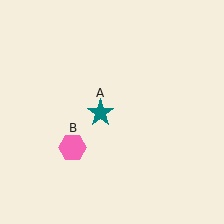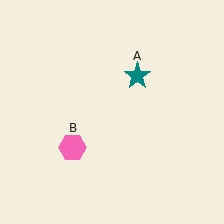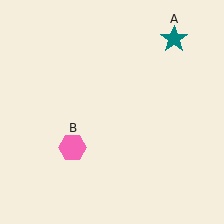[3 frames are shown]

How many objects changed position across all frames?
1 object changed position: teal star (object A).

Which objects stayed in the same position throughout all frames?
Pink hexagon (object B) remained stationary.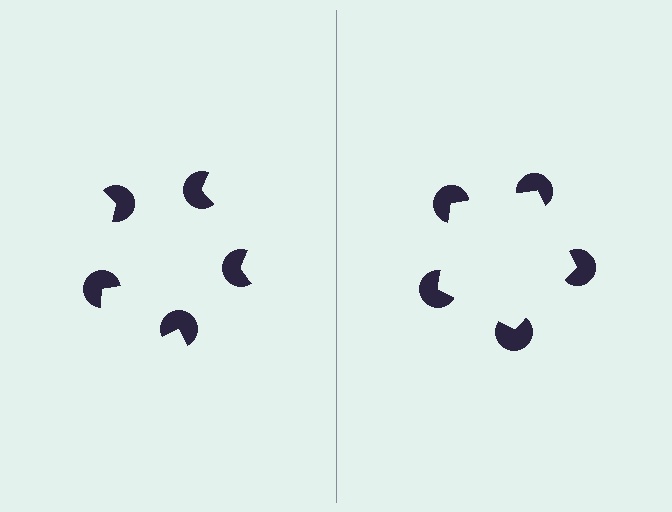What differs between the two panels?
The pac-man discs are positioned identically on both sides; only the wedge orientations differ. On the right they align to a pentagon; on the left they are misaligned.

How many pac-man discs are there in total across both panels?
10 — 5 on each side.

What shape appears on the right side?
An illusory pentagon.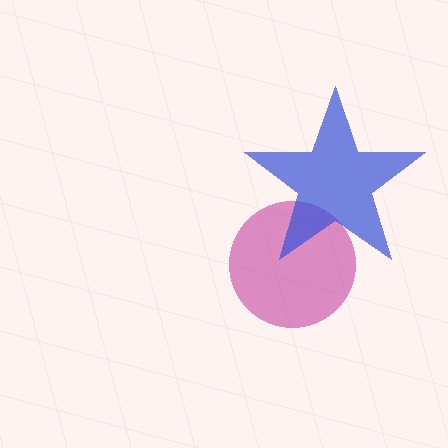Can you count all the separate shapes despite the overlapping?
Yes, there are 2 separate shapes.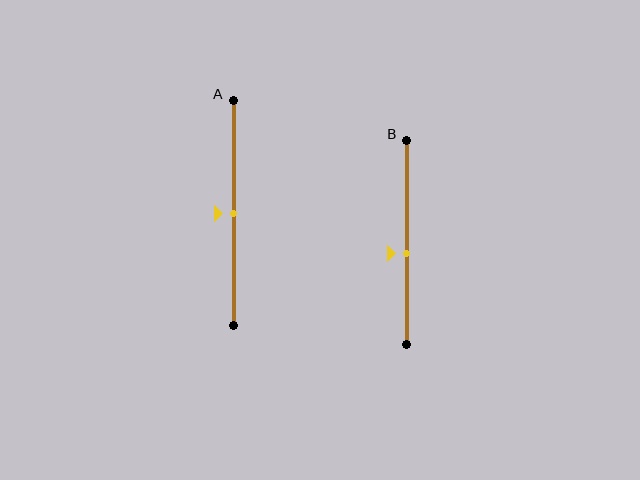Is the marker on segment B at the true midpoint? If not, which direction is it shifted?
No, the marker on segment B is shifted downward by about 6% of the segment length.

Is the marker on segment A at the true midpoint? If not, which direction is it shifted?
Yes, the marker on segment A is at the true midpoint.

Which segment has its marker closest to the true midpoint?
Segment A has its marker closest to the true midpoint.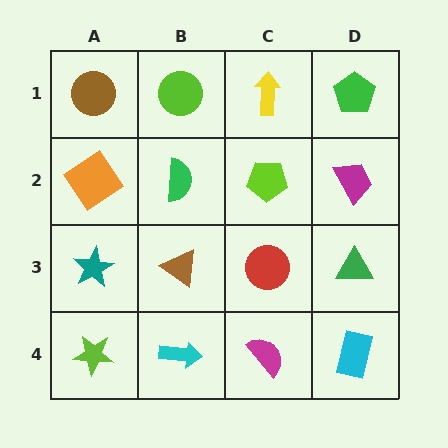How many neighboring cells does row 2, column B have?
4.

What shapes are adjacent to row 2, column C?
A yellow arrow (row 1, column C), a red circle (row 3, column C), a green semicircle (row 2, column B), a magenta trapezoid (row 2, column D).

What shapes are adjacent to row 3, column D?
A magenta trapezoid (row 2, column D), a cyan rectangle (row 4, column D), a red circle (row 3, column C).